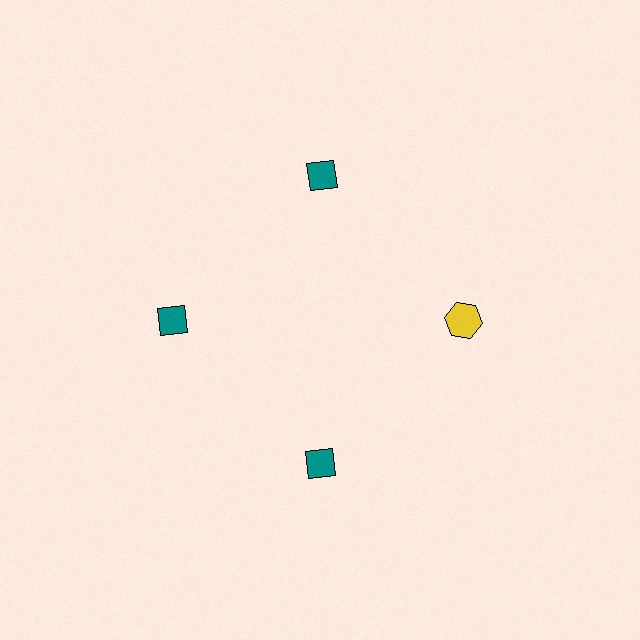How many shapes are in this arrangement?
There are 4 shapes arranged in a ring pattern.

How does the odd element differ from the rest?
It differs in both color (yellow instead of teal) and shape (hexagon instead of diamond).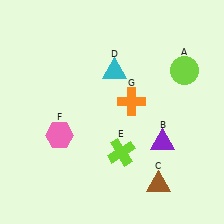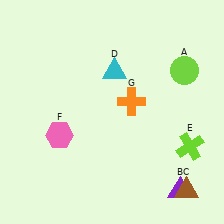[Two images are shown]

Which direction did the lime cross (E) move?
The lime cross (E) moved right.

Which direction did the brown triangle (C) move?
The brown triangle (C) moved right.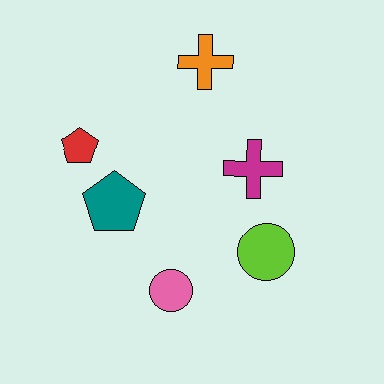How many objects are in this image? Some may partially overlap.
There are 6 objects.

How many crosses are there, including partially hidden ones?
There are 2 crosses.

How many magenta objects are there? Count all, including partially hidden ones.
There is 1 magenta object.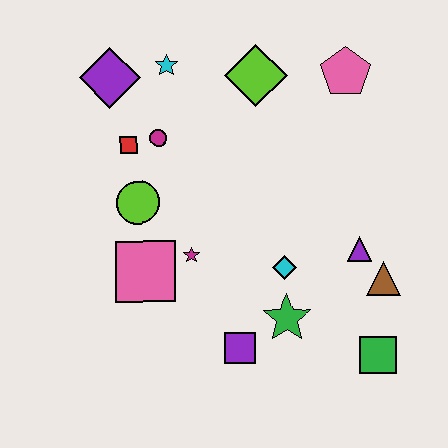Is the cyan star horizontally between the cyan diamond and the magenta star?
No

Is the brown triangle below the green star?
No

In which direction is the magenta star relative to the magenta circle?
The magenta star is below the magenta circle.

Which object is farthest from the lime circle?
The green square is farthest from the lime circle.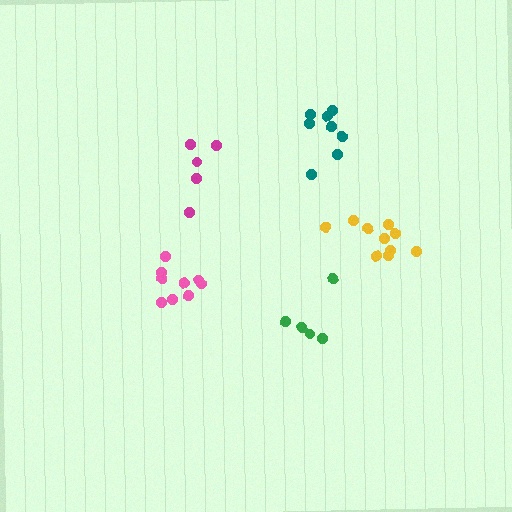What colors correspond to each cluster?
The clusters are colored: green, teal, pink, magenta, yellow.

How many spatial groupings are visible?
There are 5 spatial groupings.